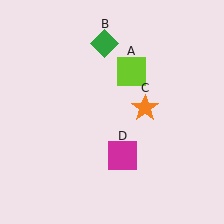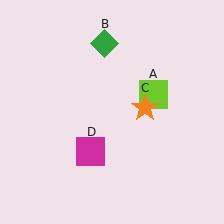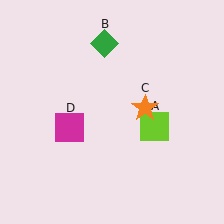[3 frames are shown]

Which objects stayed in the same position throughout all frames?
Green diamond (object B) and orange star (object C) remained stationary.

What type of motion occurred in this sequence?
The lime square (object A), magenta square (object D) rotated clockwise around the center of the scene.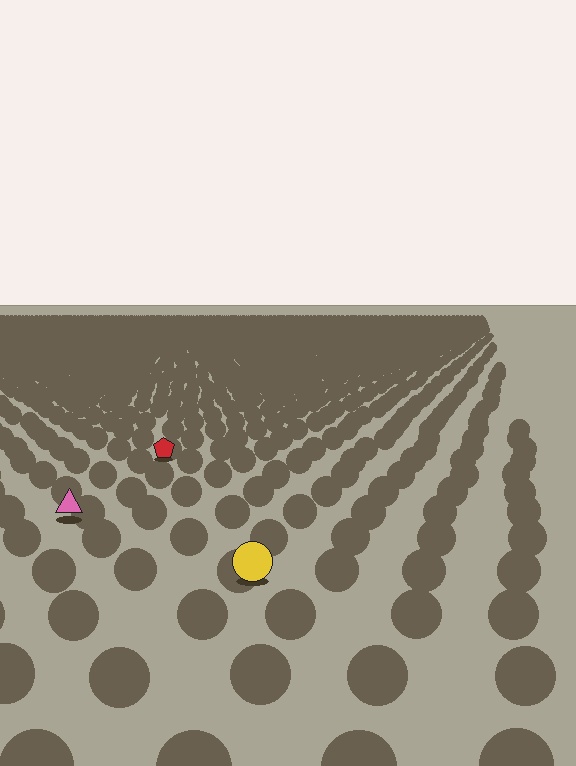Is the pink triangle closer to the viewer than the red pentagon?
Yes. The pink triangle is closer — you can tell from the texture gradient: the ground texture is coarser near it.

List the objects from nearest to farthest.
From nearest to farthest: the yellow circle, the pink triangle, the red pentagon.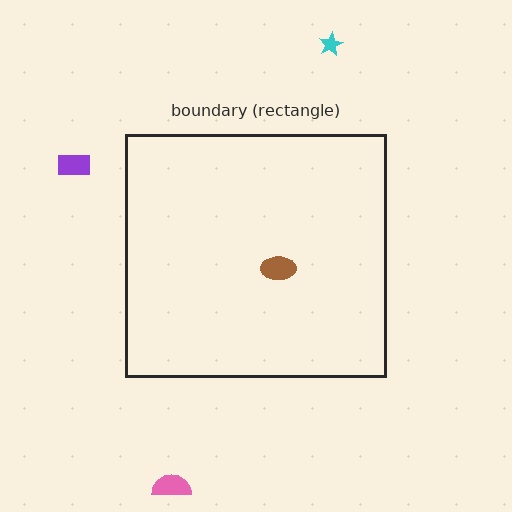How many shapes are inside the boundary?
1 inside, 3 outside.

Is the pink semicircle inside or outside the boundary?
Outside.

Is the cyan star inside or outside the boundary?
Outside.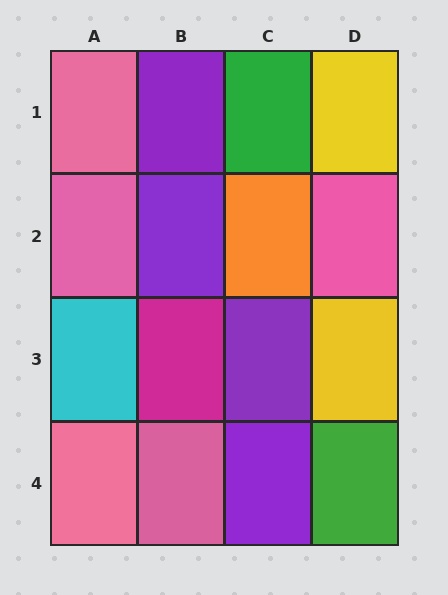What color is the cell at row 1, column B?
Purple.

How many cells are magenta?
1 cell is magenta.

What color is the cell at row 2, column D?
Pink.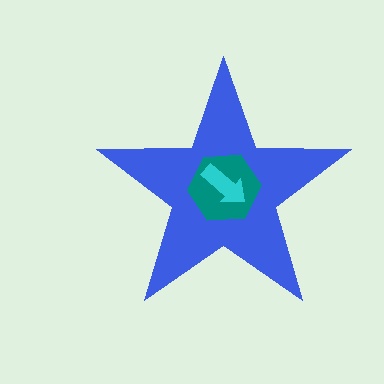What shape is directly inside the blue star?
The teal hexagon.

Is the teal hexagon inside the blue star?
Yes.